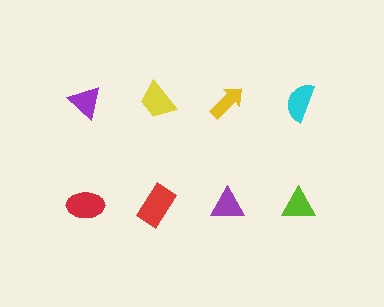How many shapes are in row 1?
4 shapes.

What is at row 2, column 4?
A lime triangle.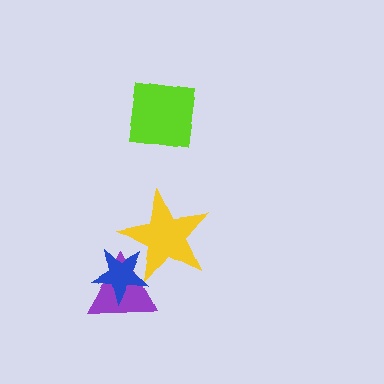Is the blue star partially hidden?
Yes, it is partially covered by another shape.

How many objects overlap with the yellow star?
2 objects overlap with the yellow star.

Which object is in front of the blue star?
The yellow star is in front of the blue star.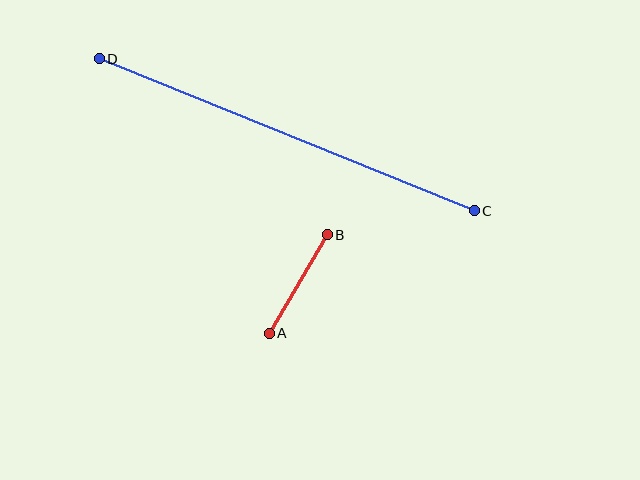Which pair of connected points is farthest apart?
Points C and D are farthest apart.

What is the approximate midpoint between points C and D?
The midpoint is at approximately (287, 135) pixels.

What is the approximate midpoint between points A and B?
The midpoint is at approximately (298, 284) pixels.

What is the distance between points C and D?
The distance is approximately 405 pixels.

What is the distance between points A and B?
The distance is approximately 114 pixels.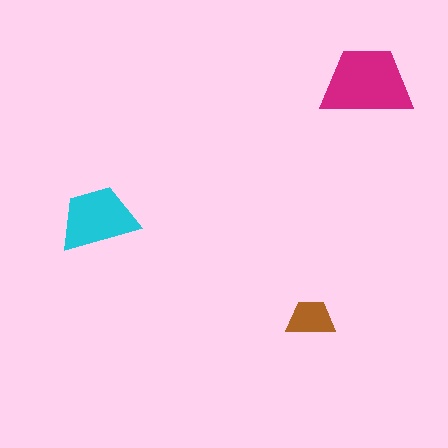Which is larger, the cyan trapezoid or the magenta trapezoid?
The magenta one.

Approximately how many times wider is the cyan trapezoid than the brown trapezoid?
About 1.5 times wider.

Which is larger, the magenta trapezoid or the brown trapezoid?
The magenta one.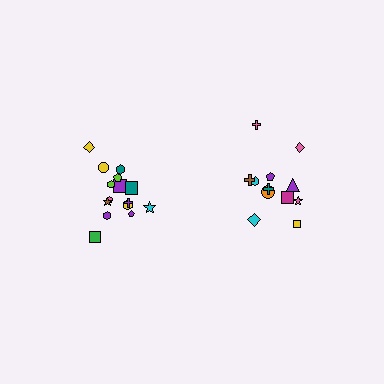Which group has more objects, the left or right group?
The left group.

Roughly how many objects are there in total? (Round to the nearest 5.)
Roughly 25 objects in total.